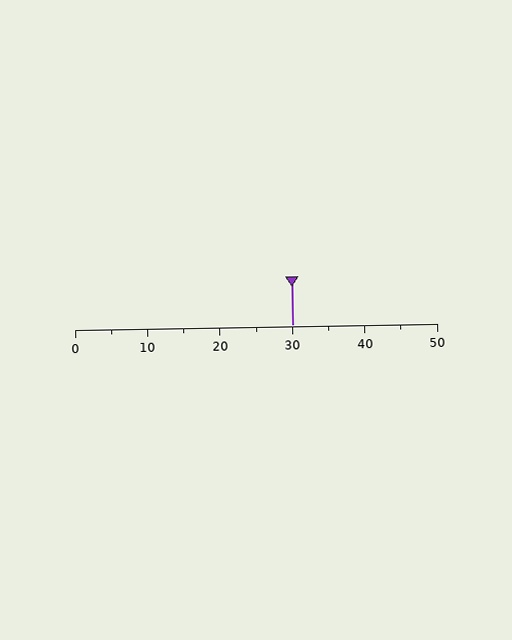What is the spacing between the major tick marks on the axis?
The major ticks are spaced 10 apart.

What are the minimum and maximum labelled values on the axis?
The axis runs from 0 to 50.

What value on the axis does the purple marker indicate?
The marker indicates approximately 30.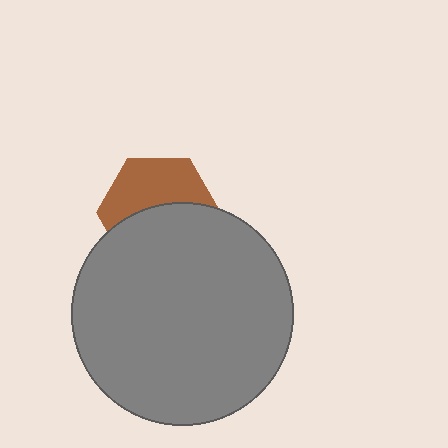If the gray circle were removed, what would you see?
You would see the complete brown hexagon.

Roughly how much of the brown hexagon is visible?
About half of it is visible (roughly 47%).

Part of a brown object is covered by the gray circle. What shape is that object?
It is a hexagon.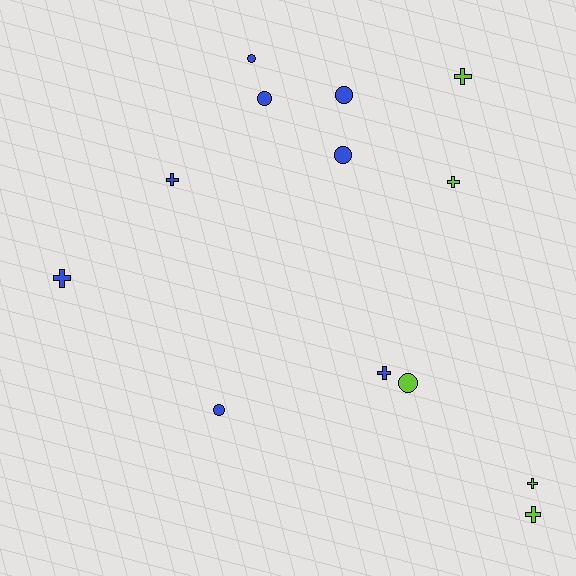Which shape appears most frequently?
Cross, with 7 objects.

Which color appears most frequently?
Blue, with 8 objects.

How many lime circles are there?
There is 1 lime circle.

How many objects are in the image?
There are 13 objects.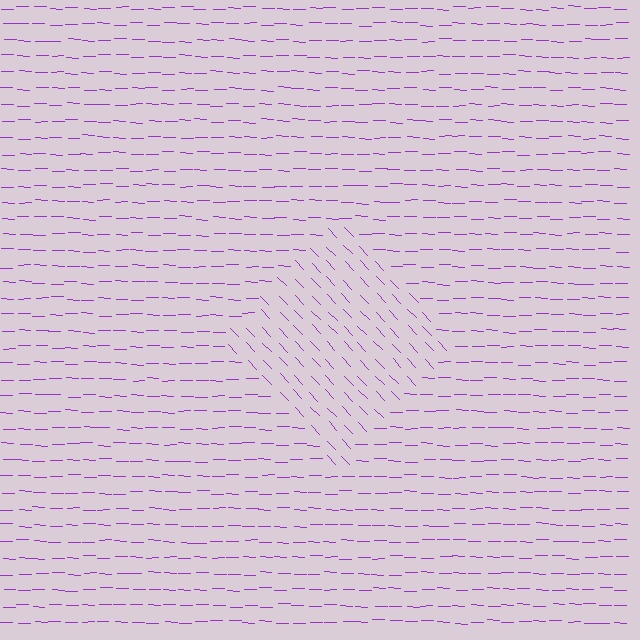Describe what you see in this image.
The image is filled with small purple line segments. A diamond region in the image has lines oriented differently from the surrounding lines, creating a visible texture boundary.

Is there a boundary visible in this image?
Yes, there is a texture boundary formed by a change in line orientation.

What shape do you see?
I see a diamond.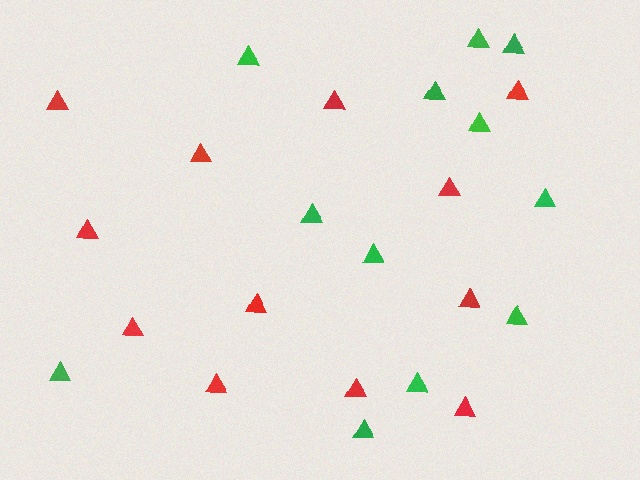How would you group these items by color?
There are 2 groups: one group of green triangles (12) and one group of red triangles (12).